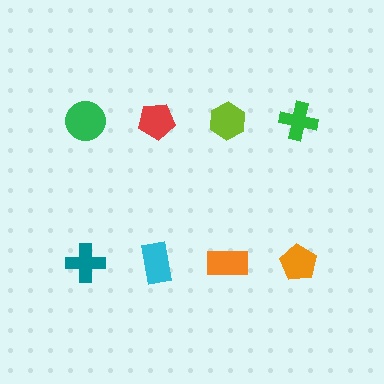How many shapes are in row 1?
4 shapes.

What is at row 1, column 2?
A red pentagon.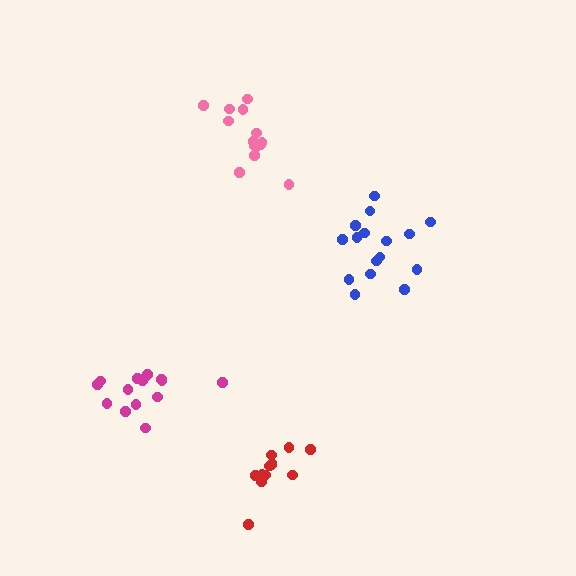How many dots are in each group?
Group 1: 16 dots, Group 2: 15 dots, Group 3: 13 dots, Group 4: 15 dots (59 total).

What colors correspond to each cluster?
The clusters are colored: blue, magenta, red, pink.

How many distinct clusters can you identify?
There are 4 distinct clusters.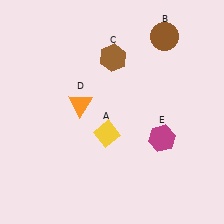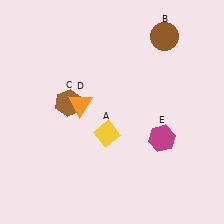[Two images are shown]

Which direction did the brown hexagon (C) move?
The brown hexagon (C) moved down.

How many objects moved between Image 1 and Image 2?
1 object moved between the two images.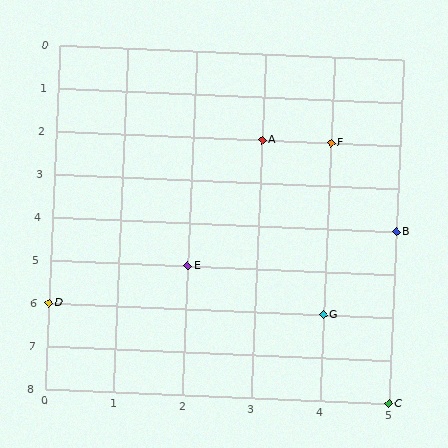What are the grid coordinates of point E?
Point E is at grid coordinates (2, 5).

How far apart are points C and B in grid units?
Points C and B are 4 rows apart.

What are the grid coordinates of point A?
Point A is at grid coordinates (3, 2).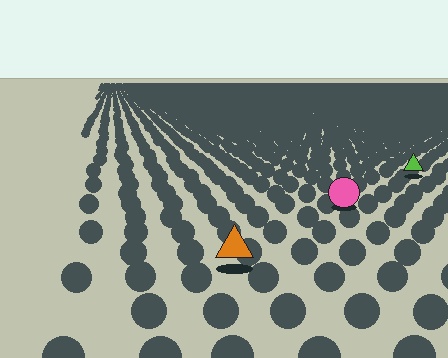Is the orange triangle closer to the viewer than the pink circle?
Yes. The orange triangle is closer — you can tell from the texture gradient: the ground texture is coarser near it.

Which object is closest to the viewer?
The orange triangle is closest. The texture marks near it are larger and more spread out.